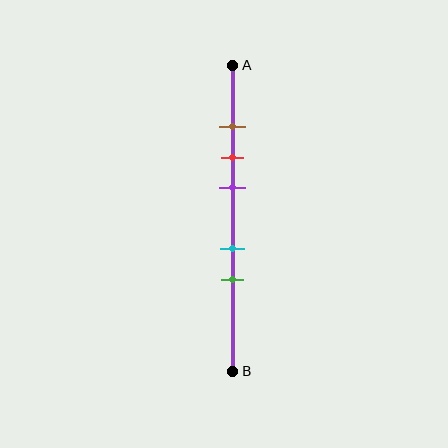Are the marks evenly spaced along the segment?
No, the marks are not evenly spaced.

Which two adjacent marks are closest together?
The brown and red marks are the closest adjacent pair.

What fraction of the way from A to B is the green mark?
The green mark is approximately 70% (0.7) of the way from A to B.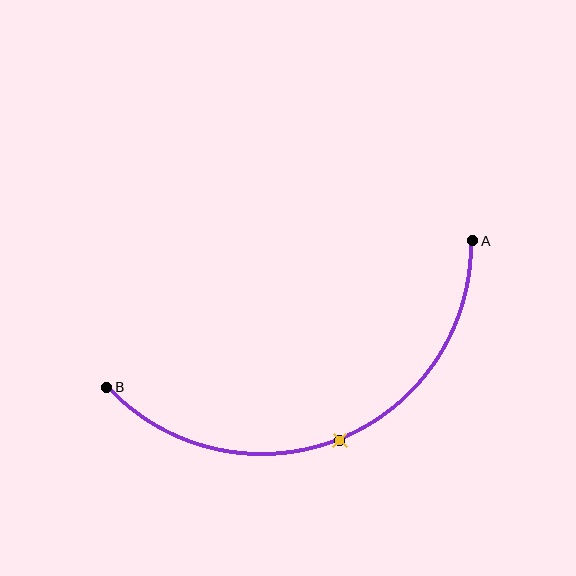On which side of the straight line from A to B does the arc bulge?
The arc bulges below the straight line connecting A and B.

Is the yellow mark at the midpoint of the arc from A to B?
Yes. The yellow mark lies on the arc at equal arc-length from both A and B — it is the arc midpoint.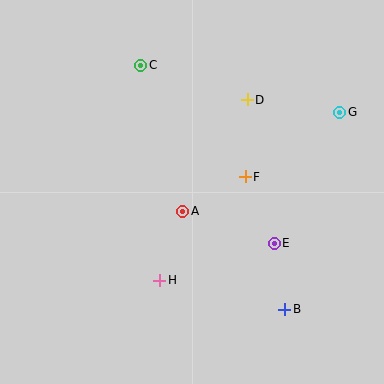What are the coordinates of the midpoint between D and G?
The midpoint between D and G is at (293, 106).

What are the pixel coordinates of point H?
Point H is at (160, 280).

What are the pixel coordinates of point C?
Point C is at (141, 65).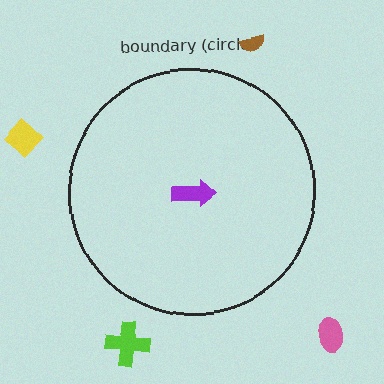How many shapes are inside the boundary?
1 inside, 4 outside.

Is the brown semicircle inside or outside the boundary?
Outside.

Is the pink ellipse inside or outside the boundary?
Outside.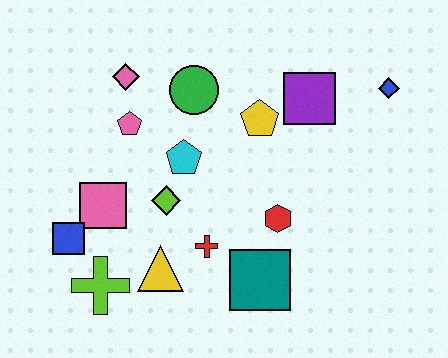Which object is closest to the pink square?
The blue square is closest to the pink square.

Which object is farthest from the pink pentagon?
The blue diamond is farthest from the pink pentagon.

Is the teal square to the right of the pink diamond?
Yes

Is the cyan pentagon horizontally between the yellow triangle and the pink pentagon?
No